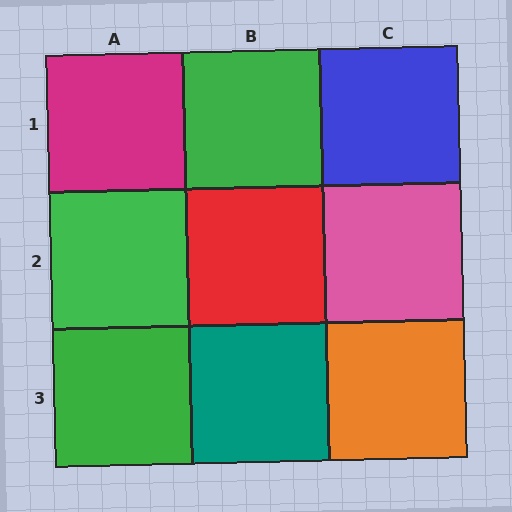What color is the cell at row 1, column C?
Blue.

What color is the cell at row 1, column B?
Green.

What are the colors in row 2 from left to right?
Green, red, pink.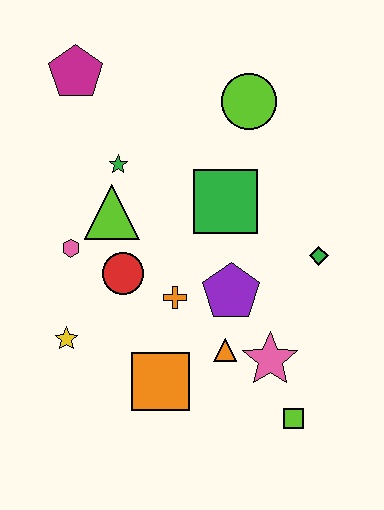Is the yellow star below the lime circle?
Yes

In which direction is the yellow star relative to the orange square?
The yellow star is to the left of the orange square.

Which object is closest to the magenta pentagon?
The green star is closest to the magenta pentagon.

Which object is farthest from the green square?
The lime square is farthest from the green square.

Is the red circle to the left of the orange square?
Yes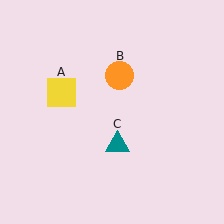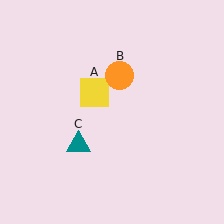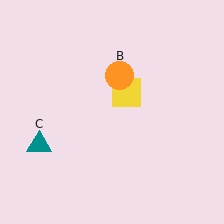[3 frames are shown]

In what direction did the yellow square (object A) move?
The yellow square (object A) moved right.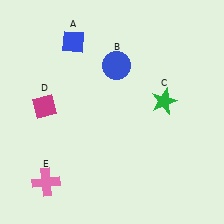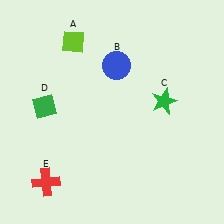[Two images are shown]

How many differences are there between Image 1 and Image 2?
There are 3 differences between the two images.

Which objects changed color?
A changed from blue to lime. D changed from magenta to green. E changed from pink to red.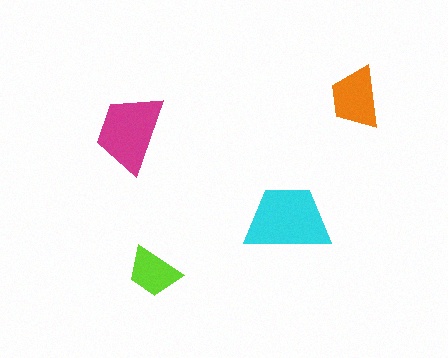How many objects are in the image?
There are 4 objects in the image.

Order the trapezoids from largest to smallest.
the cyan one, the magenta one, the orange one, the lime one.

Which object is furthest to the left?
The magenta trapezoid is leftmost.